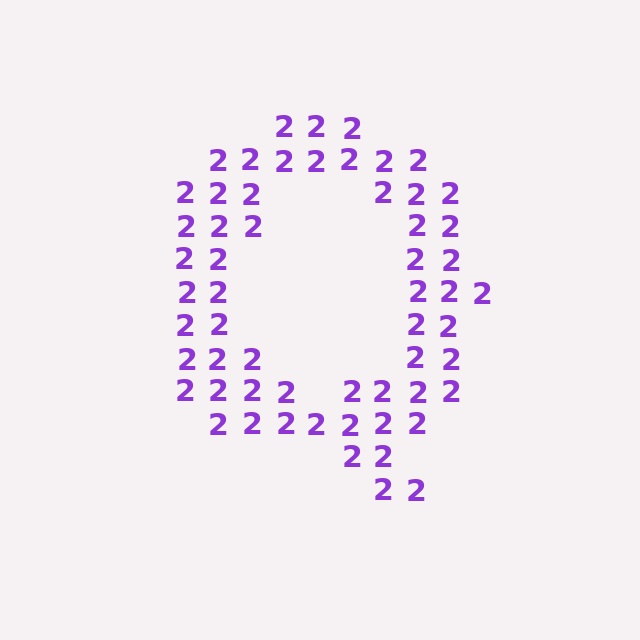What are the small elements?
The small elements are digit 2's.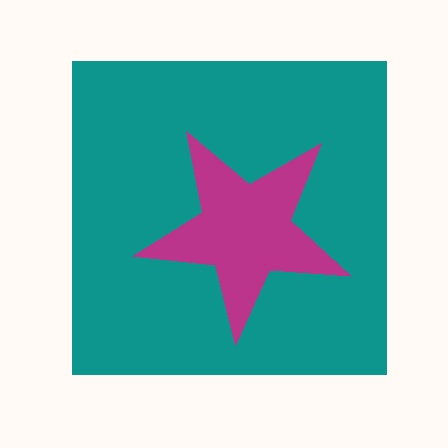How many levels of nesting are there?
2.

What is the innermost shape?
The magenta star.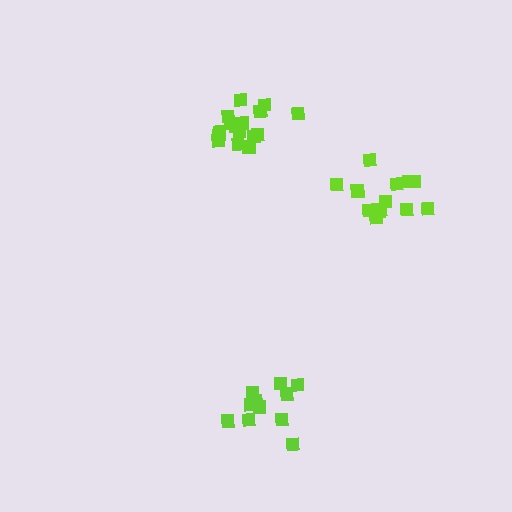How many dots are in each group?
Group 1: 16 dots, Group 2: 11 dots, Group 3: 14 dots (41 total).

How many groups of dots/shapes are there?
There are 3 groups.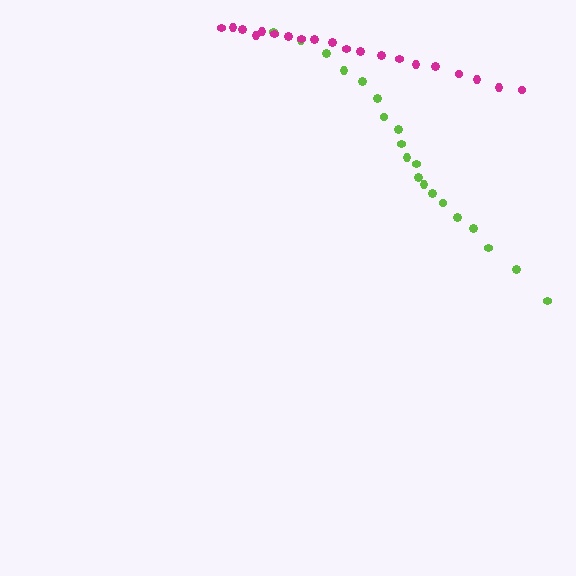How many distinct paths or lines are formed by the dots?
There are 2 distinct paths.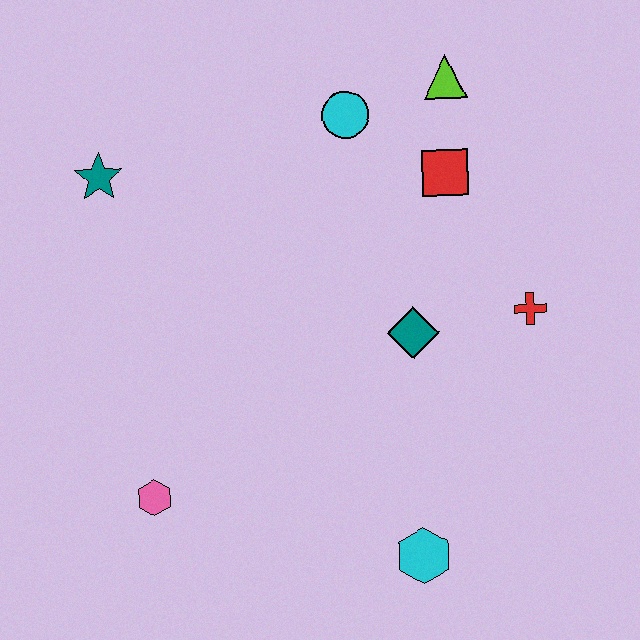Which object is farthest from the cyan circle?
The cyan hexagon is farthest from the cyan circle.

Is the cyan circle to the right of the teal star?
Yes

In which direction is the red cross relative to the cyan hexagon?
The red cross is above the cyan hexagon.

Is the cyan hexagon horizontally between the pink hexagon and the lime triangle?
Yes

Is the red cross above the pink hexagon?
Yes